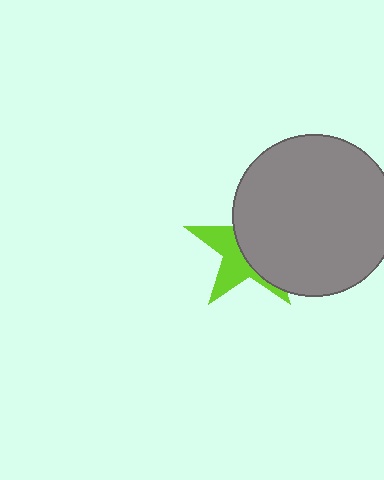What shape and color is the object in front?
The object in front is a gray circle.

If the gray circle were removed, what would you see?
You would see the complete lime star.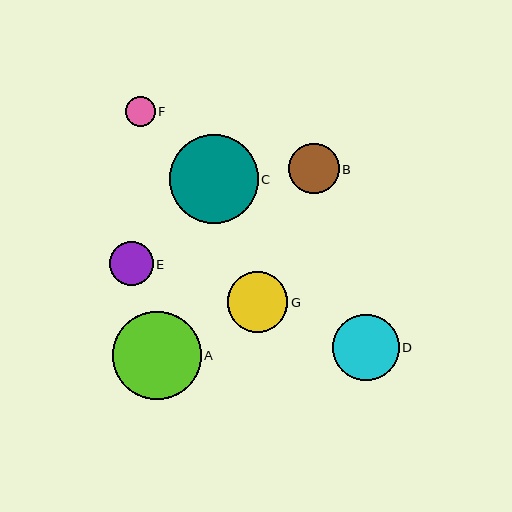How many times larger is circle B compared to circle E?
Circle B is approximately 1.1 times the size of circle E.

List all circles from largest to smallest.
From largest to smallest: A, C, D, G, B, E, F.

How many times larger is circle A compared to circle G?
Circle A is approximately 1.5 times the size of circle G.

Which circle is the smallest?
Circle F is the smallest with a size of approximately 30 pixels.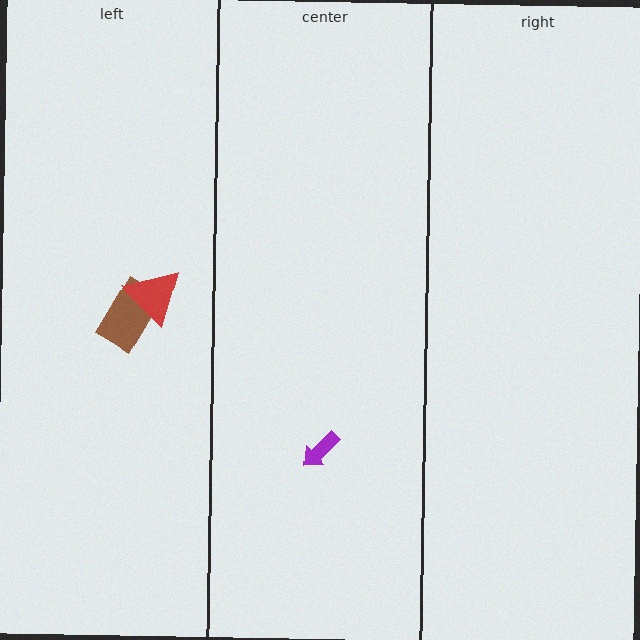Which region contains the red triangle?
The left region.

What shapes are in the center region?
The purple arrow.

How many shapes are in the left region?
2.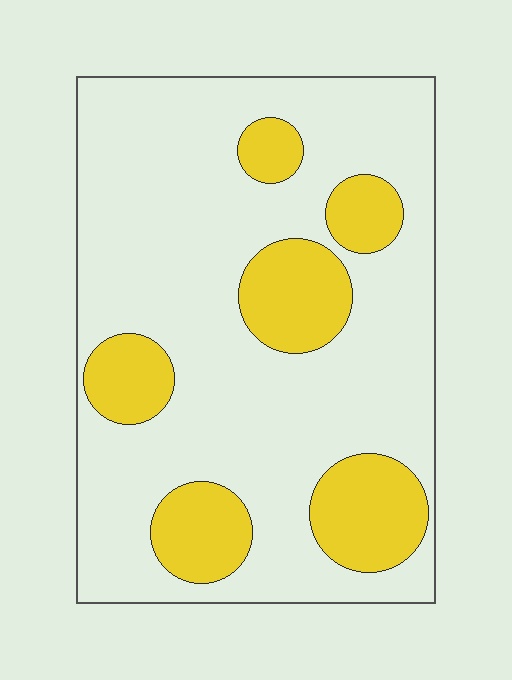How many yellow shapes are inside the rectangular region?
6.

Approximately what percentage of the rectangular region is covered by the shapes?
Approximately 25%.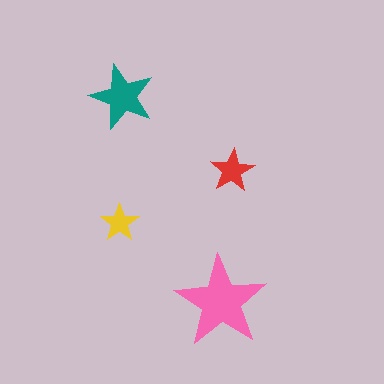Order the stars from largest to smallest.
the pink one, the teal one, the red one, the yellow one.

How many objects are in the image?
There are 4 objects in the image.